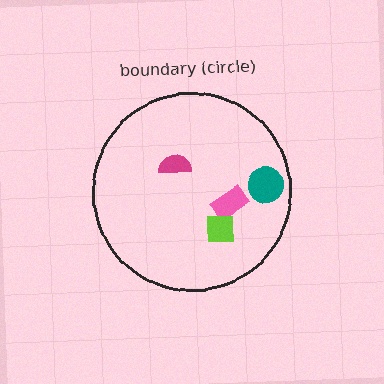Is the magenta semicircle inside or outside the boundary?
Inside.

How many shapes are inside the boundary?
4 inside, 0 outside.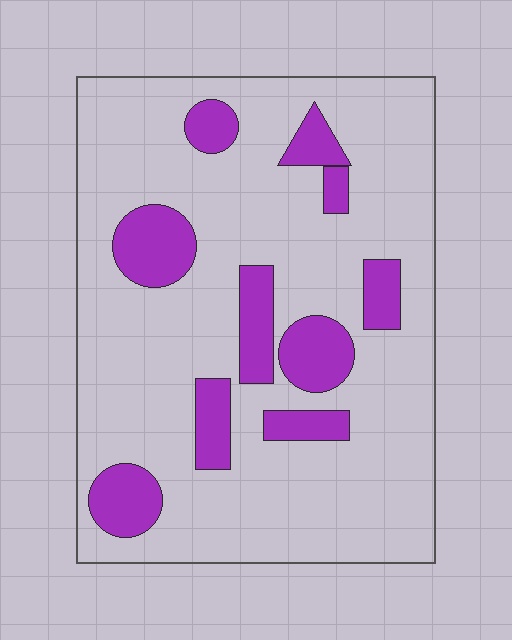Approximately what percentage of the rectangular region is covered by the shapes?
Approximately 20%.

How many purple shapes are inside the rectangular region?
10.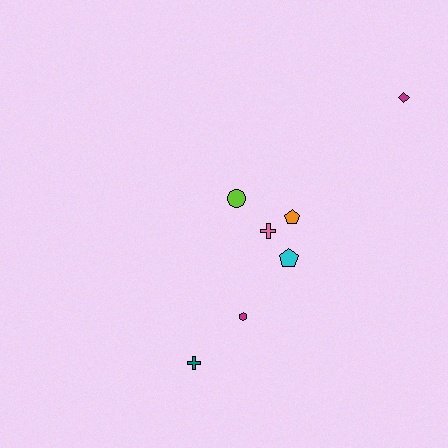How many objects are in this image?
There are 7 objects.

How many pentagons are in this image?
There are 2 pentagons.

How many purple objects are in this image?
There are no purple objects.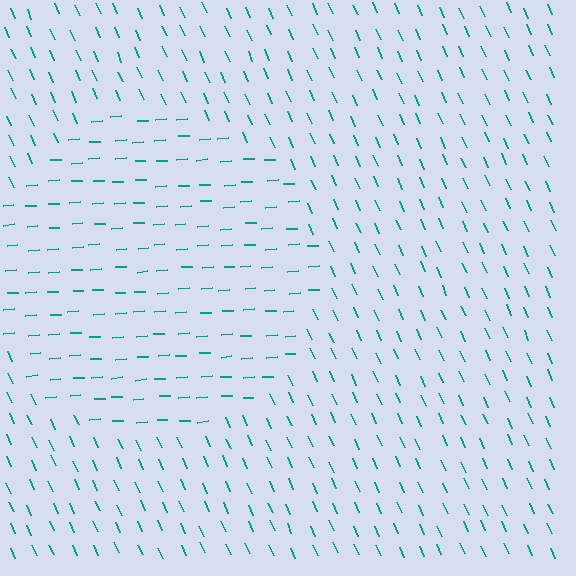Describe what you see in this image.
The image is filled with small teal line segments. A circle region in the image has lines oriented differently from the surrounding lines, creating a visible texture boundary.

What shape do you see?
I see a circle.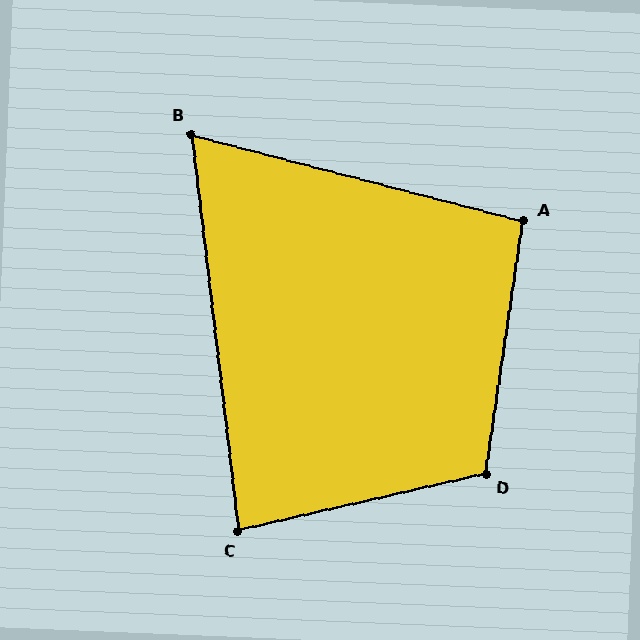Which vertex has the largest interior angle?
D, at approximately 111 degrees.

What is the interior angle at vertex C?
Approximately 84 degrees (acute).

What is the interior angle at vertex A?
Approximately 96 degrees (obtuse).